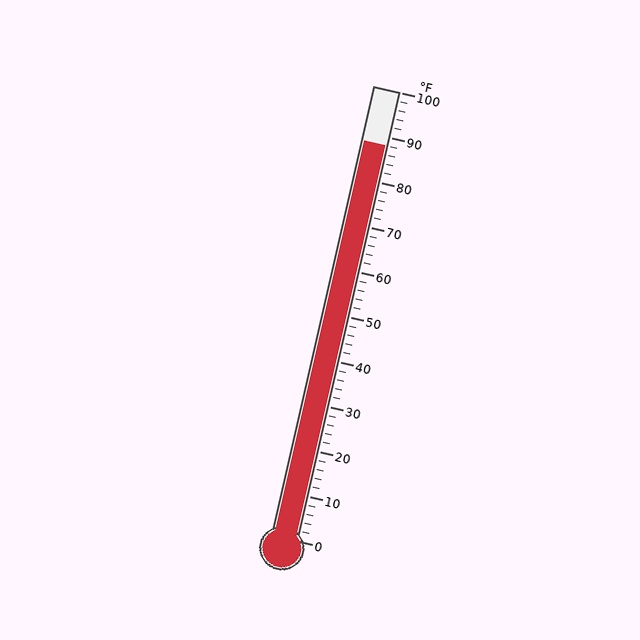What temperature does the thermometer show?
The thermometer shows approximately 88°F.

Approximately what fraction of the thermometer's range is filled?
The thermometer is filled to approximately 90% of its range.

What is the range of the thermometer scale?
The thermometer scale ranges from 0°F to 100°F.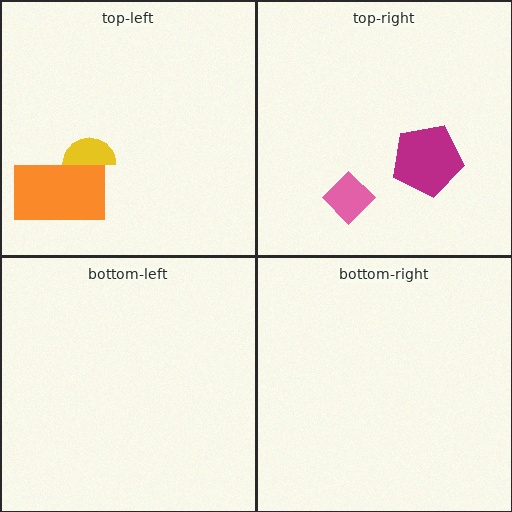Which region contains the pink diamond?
The top-right region.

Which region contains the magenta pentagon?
The top-right region.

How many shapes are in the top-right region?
2.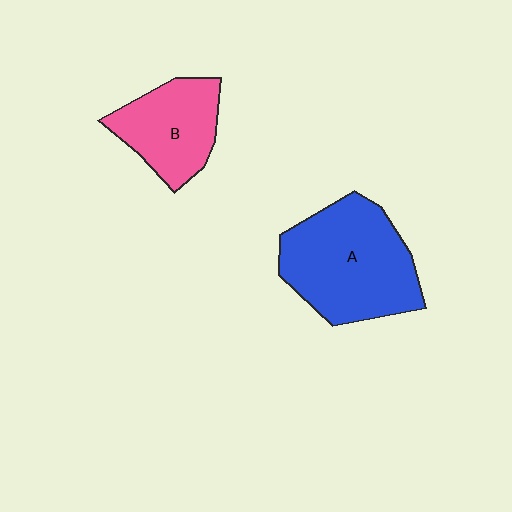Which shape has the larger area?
Shape A (blue).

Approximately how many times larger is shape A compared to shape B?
Approximately 1.6 times.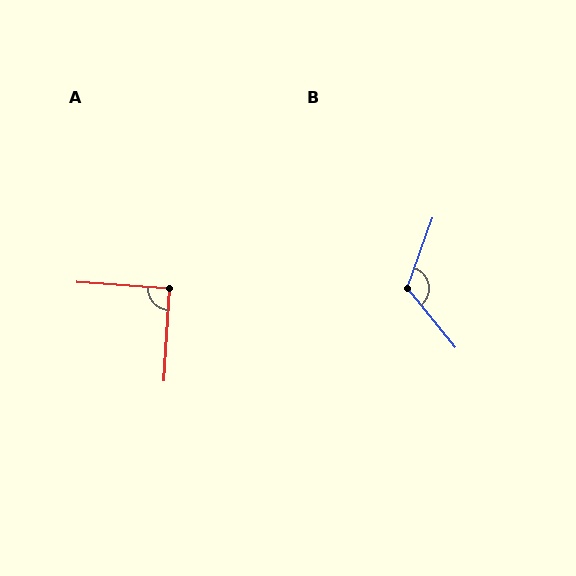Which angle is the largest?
B, at approximately 121 degrees.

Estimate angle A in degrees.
Approximately 91 degrees.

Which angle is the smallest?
A, at approximately 91 degrees.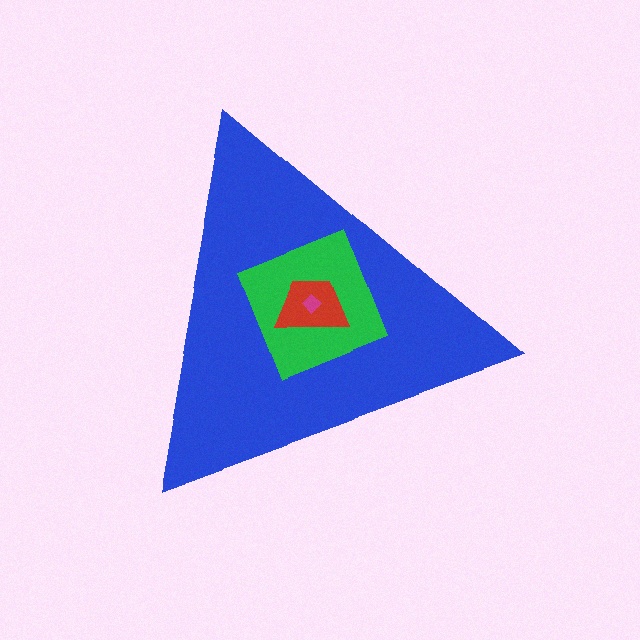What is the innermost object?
The magenta diamond.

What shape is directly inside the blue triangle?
The green square.